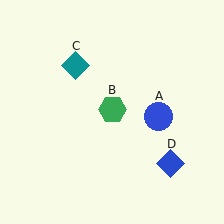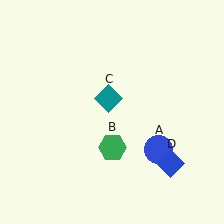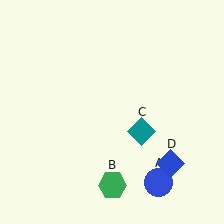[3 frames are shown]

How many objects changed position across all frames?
3 objects changed position: blue circle (object A), green hexagon (object B), teal diamond (object C).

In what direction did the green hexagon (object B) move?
The green hexagon (object B) moved down.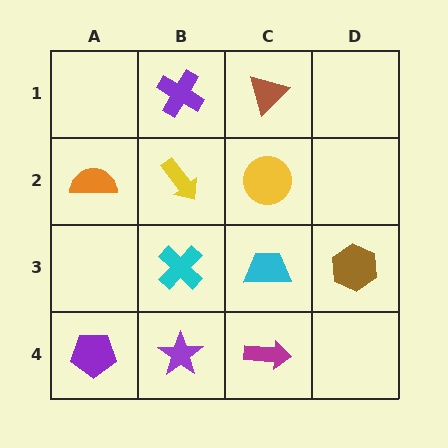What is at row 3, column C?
A cyan trapezoid.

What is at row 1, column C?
A brown triangle.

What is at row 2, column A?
An orange semicircle.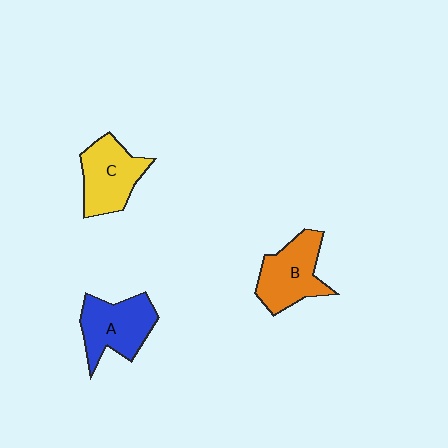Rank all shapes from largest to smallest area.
From largest to smallest: A (blue), B (orange), C (yellow).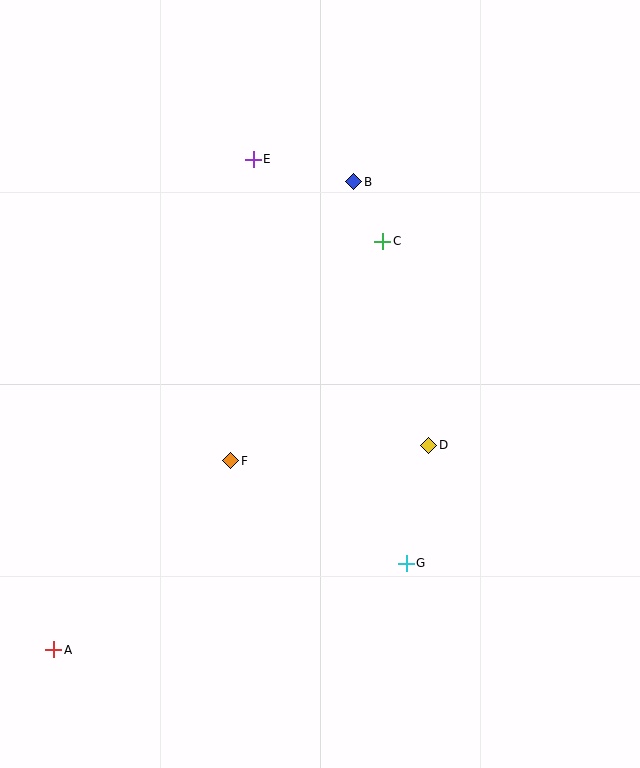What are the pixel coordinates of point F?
Point F is at (231, 461).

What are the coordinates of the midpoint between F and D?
The midpoint between F and D is at (330, 453).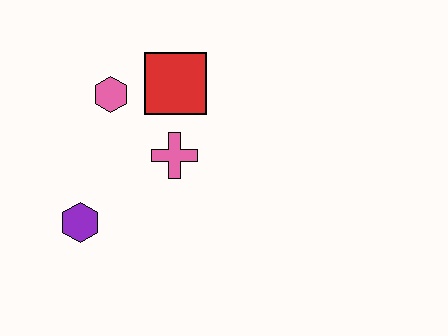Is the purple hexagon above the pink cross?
No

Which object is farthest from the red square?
The purple hexagon is farthest from the red square.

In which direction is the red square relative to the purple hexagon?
The red square is above the purple hexagon.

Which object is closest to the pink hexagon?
The red square is closest to the pink hexagon.